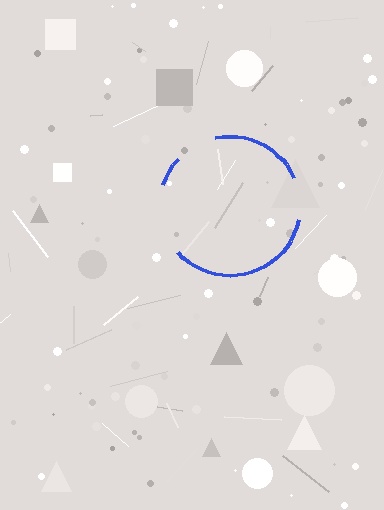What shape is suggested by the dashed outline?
The dashed outline suggests a circle.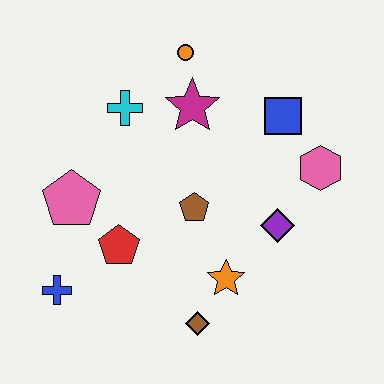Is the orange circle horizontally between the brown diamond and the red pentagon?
Yes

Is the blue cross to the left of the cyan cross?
Yes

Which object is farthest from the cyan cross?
The brown diamond is farthest from the cyan cross.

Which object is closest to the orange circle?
The magenta star is closest to the orange circle.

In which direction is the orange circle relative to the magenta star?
The orange circle is above the magenta star.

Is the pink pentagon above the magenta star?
No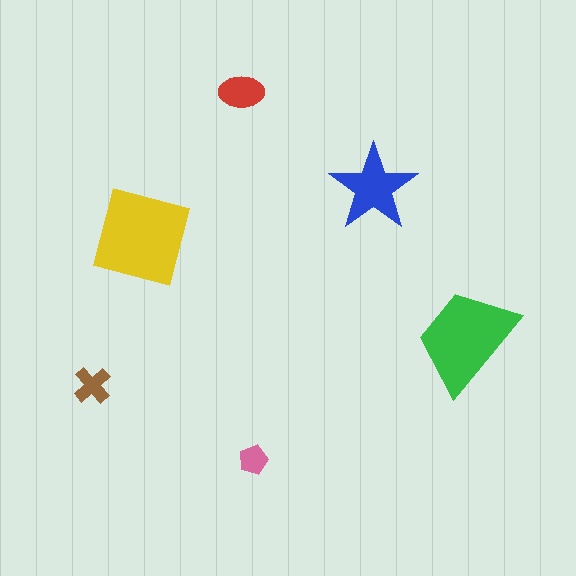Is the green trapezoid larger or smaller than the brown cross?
Larger.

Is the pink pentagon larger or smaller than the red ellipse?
Smaller.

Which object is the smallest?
The pink pentagon.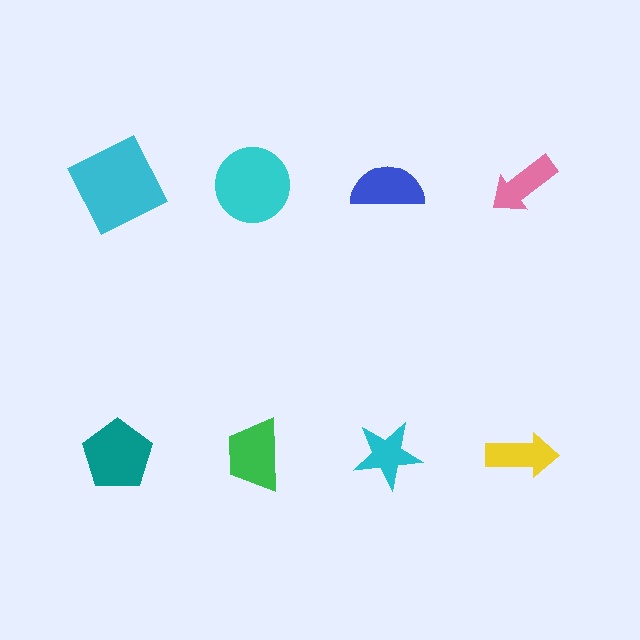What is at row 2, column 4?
A yellow arrow.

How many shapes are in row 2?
4 shapes.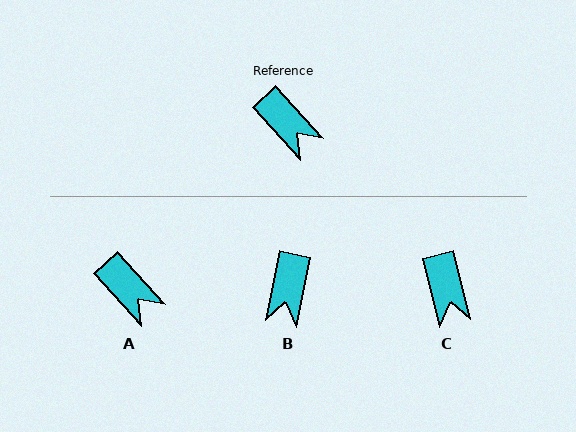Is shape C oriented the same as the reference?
No, it is off by about 28 degrees.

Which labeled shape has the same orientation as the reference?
A.